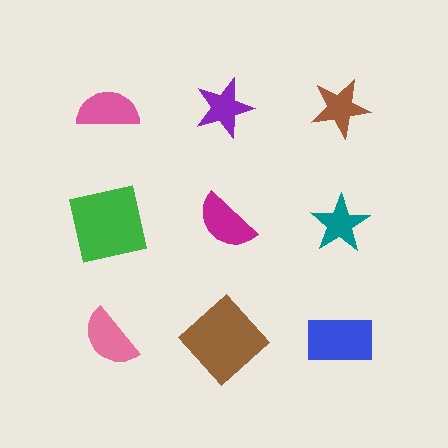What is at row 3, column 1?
A pink semicircle.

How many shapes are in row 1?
3 shapes.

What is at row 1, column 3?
A brown star.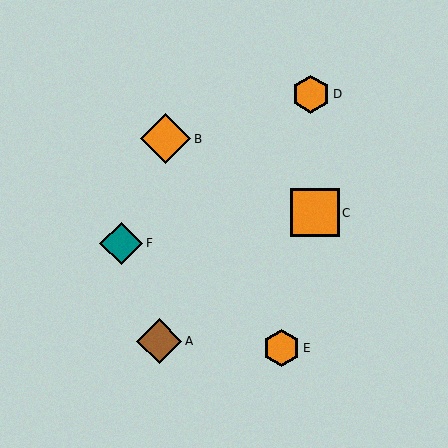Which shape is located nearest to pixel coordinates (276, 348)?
The orange hexagon (labeled E) at (281, 348) is nearest to that location.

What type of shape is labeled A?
Shape A is a brown diamond.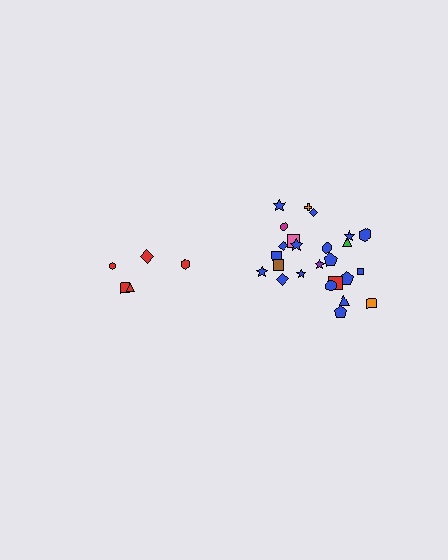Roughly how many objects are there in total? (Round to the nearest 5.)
Roughly 30 objects in total.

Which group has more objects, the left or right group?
The right group.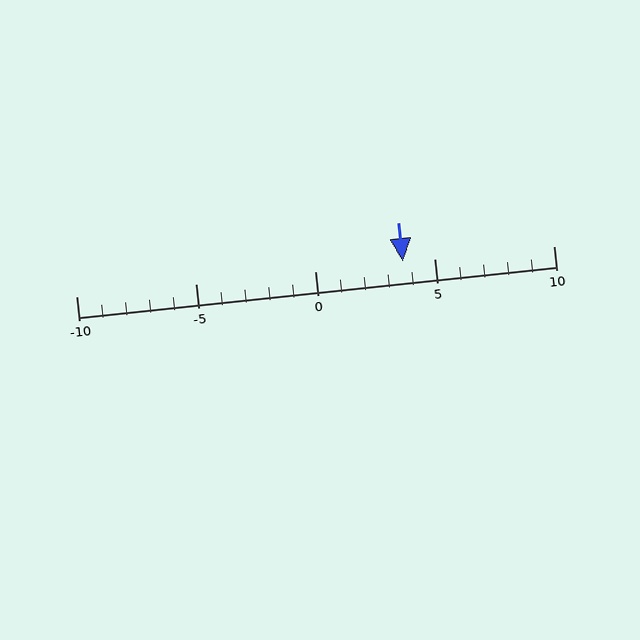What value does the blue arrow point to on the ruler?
The blue arrow points to approximately 4.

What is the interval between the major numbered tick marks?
The major tick marks are spaced 5 units apart.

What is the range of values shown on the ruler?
The ruler shows values from -10 to 10.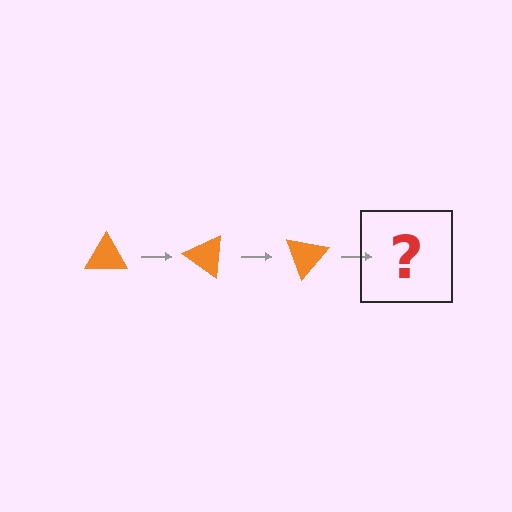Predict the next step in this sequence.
The next step is an orange triangle rotated 105 degrees.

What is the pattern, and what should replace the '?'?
The pattern is that the triangle rotates 35 degrees each step. The '?' should be an orange triangle rotated 105 degrees.